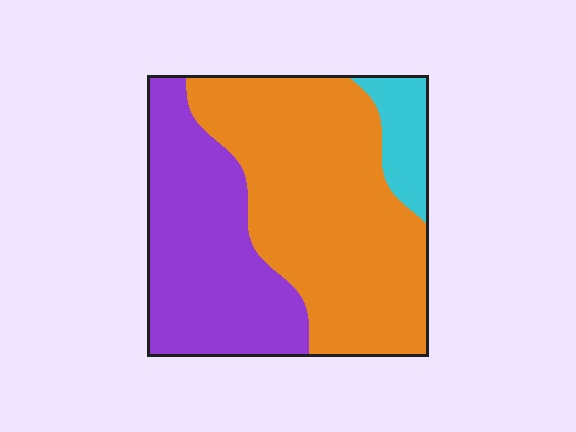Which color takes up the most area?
Orange, at roughly 55%.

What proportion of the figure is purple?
Purple covers roughly 35% of the figure.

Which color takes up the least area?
Cyan, at roughly 10%.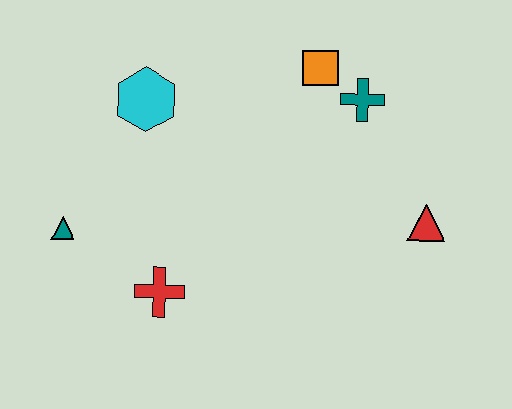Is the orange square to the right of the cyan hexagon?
Yes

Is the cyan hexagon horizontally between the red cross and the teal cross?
No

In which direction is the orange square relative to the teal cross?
The orange square is to the left of the teal cross.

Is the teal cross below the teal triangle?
No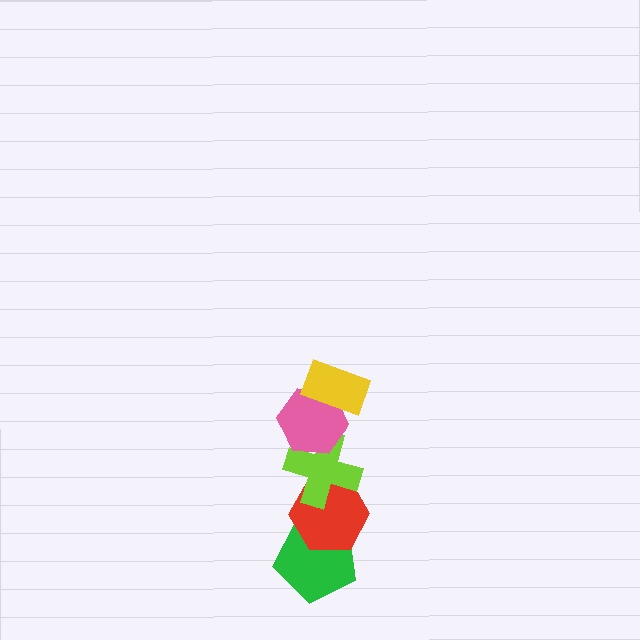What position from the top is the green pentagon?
The green pentagon is 5th from the top.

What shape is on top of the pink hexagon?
The yellow rectangle is on top of the pink hexagon.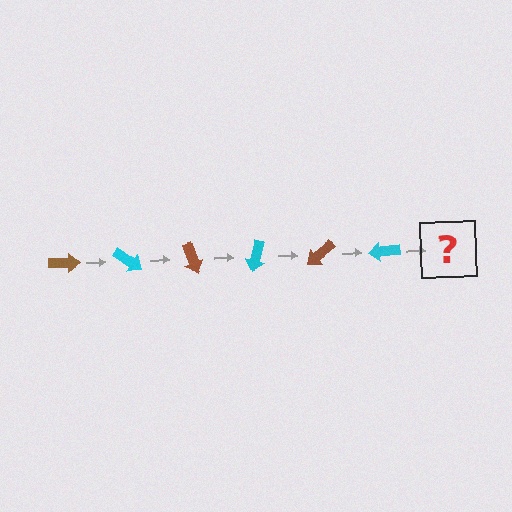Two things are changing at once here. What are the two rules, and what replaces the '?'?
The two rules are that it rotates 35 degrees each step and the color cycles through brown and cyan. The '?' should be a brown arrow, rotated 210 degrees from the start.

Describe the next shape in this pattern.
It should be a brown arrow, rotated 210 degrees from the start.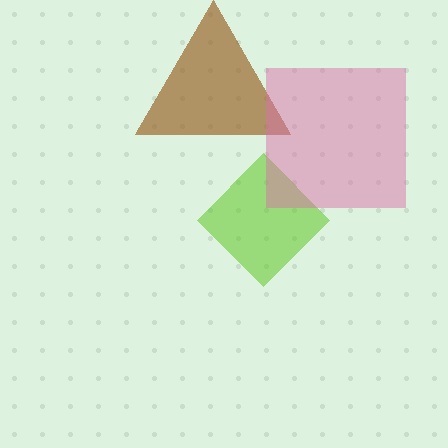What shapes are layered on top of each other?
The layered shapes are: a lime diamond, a brown triangle, a pink square.